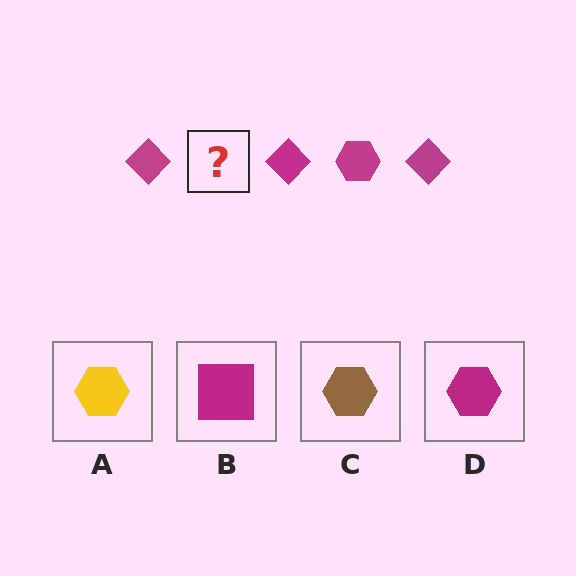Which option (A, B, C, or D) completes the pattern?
D.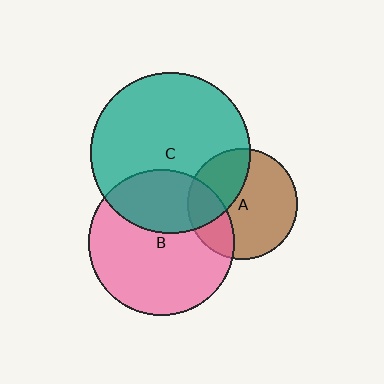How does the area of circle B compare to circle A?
Approximately 1.7 times.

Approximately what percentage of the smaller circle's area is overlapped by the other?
Approximately 35%.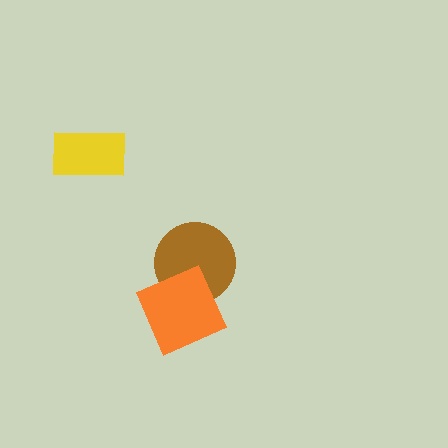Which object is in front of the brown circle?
The orange diamond is in front of the brown circle.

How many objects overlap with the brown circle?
1 object overlaps with the brown circle.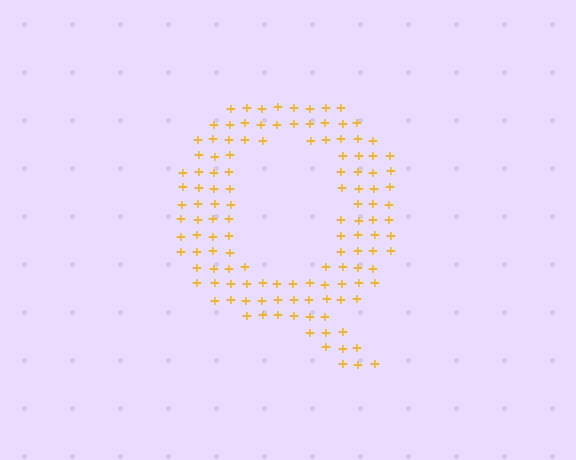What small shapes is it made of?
It is made of small plus signs.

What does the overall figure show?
The overall figure shows the letter Q.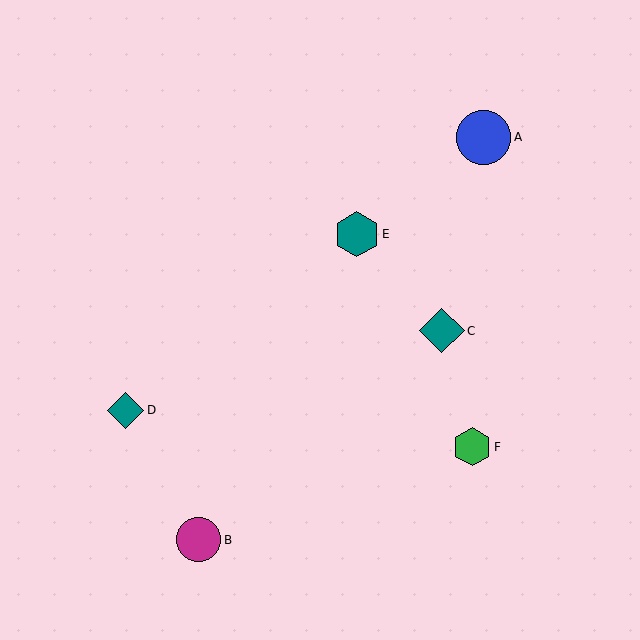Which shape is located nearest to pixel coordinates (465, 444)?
The green hexagon (labeled F) at (472, 447) is nearest to that location.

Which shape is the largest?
The blue circle (labeled A) is the largest.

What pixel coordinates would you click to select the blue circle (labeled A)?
Click at (484, 137) to select the blue circle A.